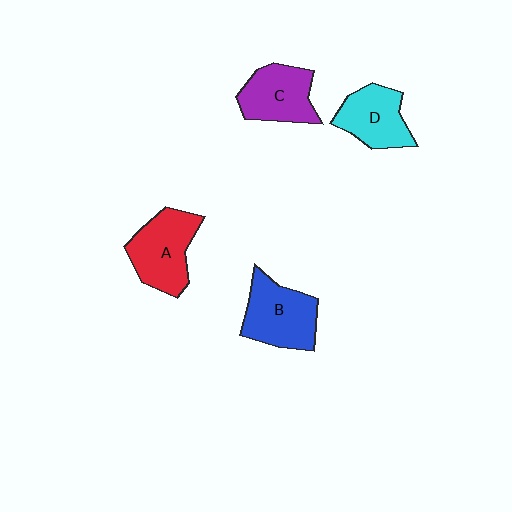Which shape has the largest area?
Shape B (blue).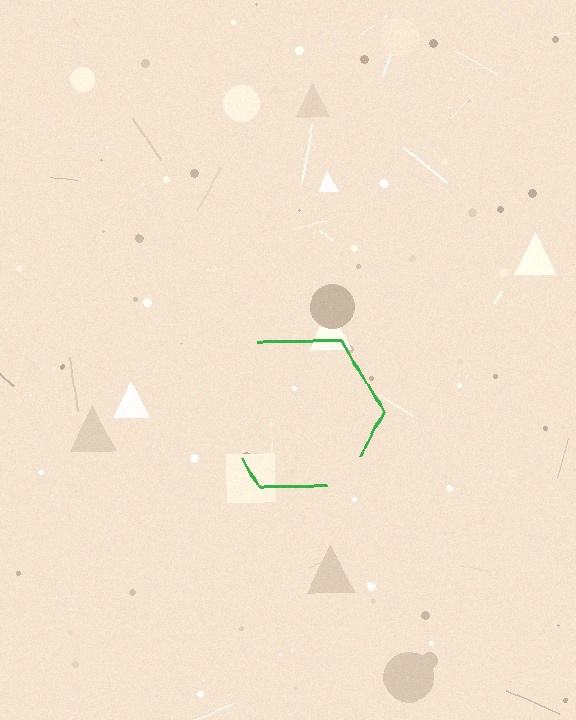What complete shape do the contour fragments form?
The contour fragments form a hexagon.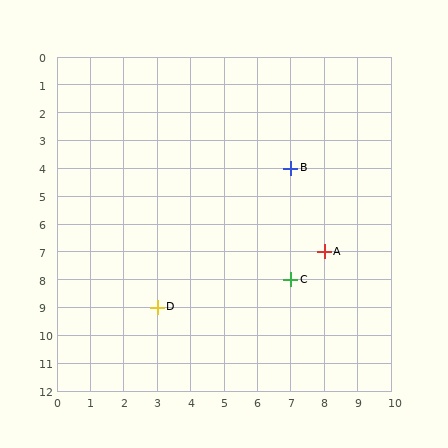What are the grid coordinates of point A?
Point A is at grid coordinates (8, 7).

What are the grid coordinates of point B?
Point B is at grid coordinates (7, 4).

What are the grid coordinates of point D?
Point D is at grid coordinates (3, 9).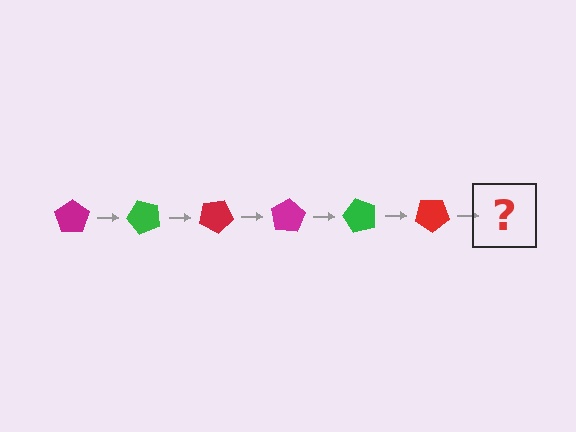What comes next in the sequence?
The next element should be a magenta pentagon, rotated 300 degrees from the start.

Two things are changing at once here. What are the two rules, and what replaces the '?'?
The two rules are that it rotates 50 degrees each step and the color cycles through magenta, green, and red. The '?' should be a magenta pentagon, rotated 300 degrees from the start.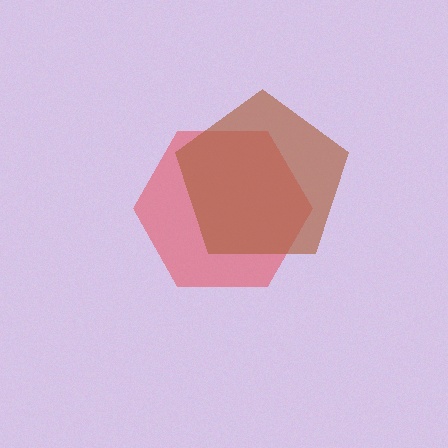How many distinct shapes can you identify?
There are 2 distinct shapes: a red hexagon, a brown pentagon.